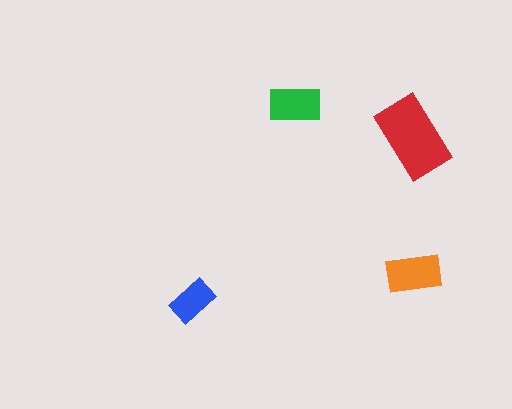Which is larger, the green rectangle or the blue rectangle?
The green one.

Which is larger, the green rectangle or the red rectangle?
The red one.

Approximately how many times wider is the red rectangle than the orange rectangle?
About 1.5 times wider.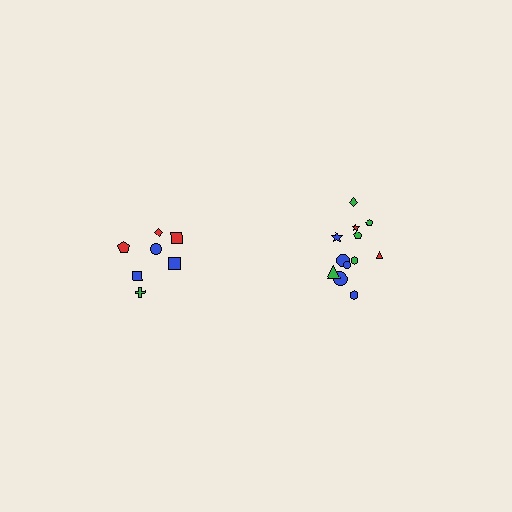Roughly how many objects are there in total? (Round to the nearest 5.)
Roughly 20 objects in total.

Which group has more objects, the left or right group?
The right group.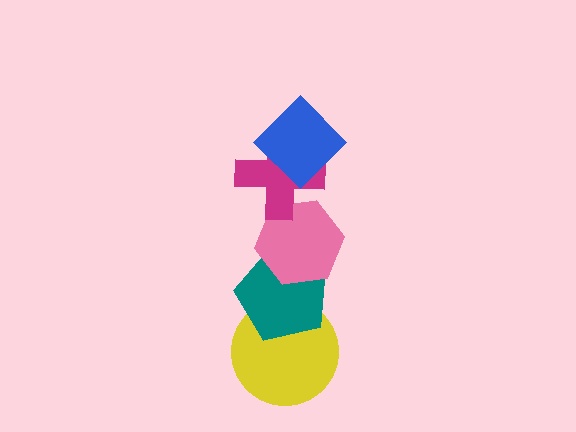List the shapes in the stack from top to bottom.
From top to bottom: the blue diamond, the magenta cross, the pink hexagon, the teal pentagon, the yellow circle.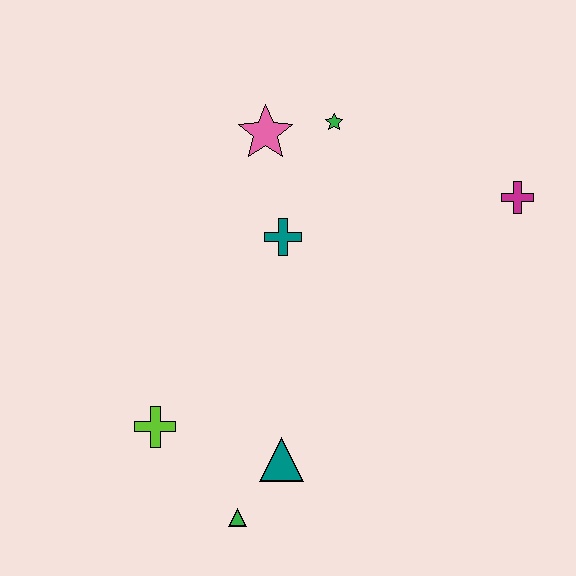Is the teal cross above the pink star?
No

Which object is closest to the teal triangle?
The green triangle is closest to the teal triangle.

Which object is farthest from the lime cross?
The magenta cross is farthest from the lime cross.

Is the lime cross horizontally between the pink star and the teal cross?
No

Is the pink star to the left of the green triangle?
No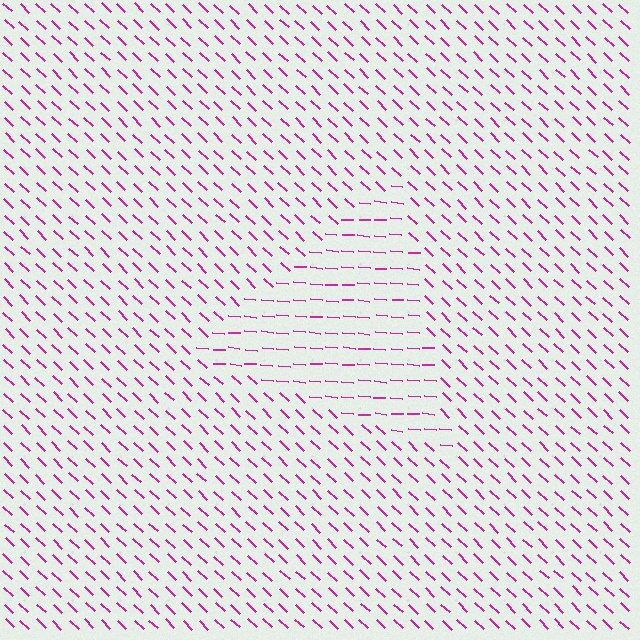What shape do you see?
I see a triangle.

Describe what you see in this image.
The image is filled with small magenta line segments. A triangle region in the image has lines oriented differently from the surrounding lines, creating a visible texture boundary.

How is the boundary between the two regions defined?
The boundary is defined purely by a change in line orientation (approximately 39 degrees difference). All lines are the same color and thickness.